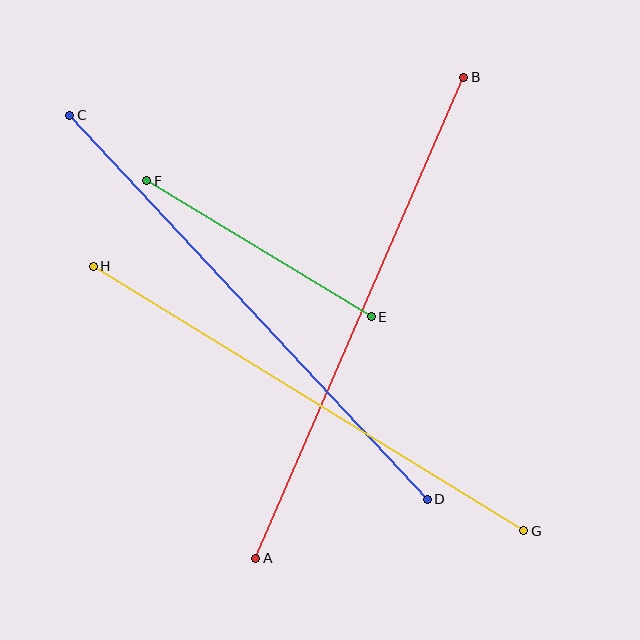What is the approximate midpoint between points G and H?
The midpoint is at approximately (309, 399) pixels.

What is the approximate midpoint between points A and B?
The midpoint is at approximately (360, 318) pixels.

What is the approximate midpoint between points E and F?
The midpoint is at approximately (259, 249) pixels.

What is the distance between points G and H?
The distance is approximately 505 pixels.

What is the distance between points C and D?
The distance is approximately 524 pixels.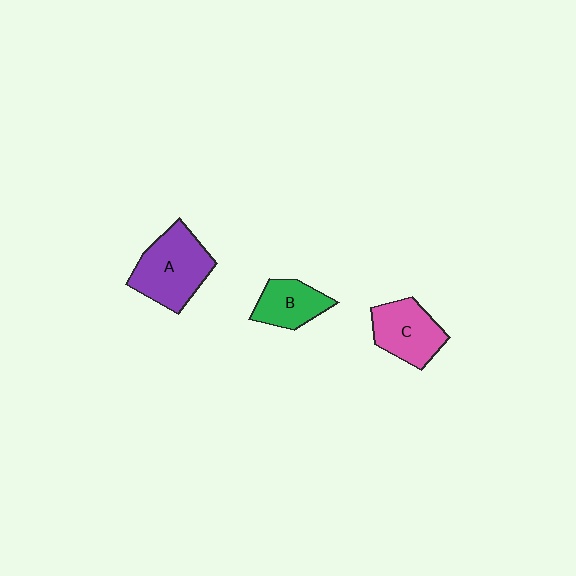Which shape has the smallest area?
Shape B (green).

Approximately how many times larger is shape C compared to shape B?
Approximately 1.3 times.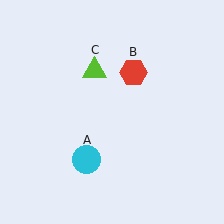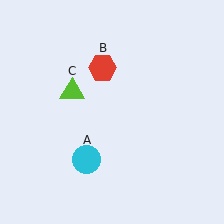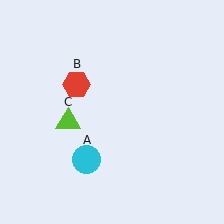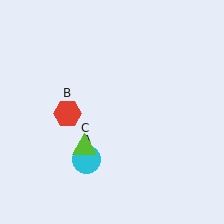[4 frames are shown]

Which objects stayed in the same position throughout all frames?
Cyan circle (object A) remained stationary.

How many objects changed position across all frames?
2 objects changed position: red hexagon (object B), lime triangle (object C).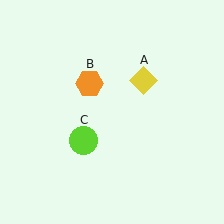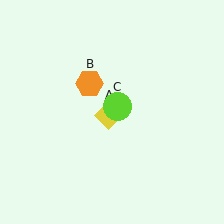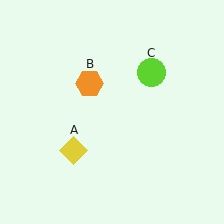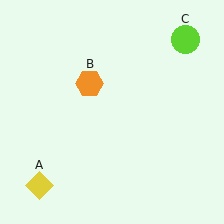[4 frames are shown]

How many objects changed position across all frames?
2 objects changed position: yellow diamond (object A), lime circle (object C).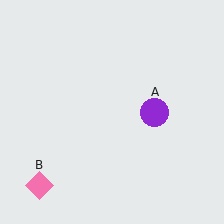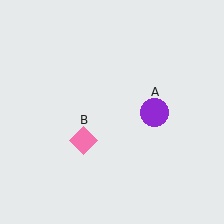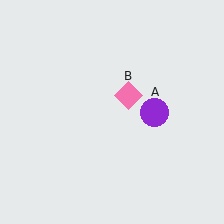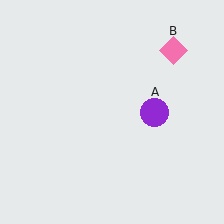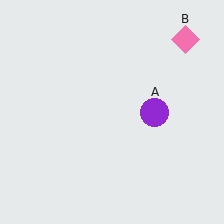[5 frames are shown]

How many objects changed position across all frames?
1 object changed position: pink diamond (object B).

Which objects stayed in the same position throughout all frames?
Purple circle (object A) remained stationary.